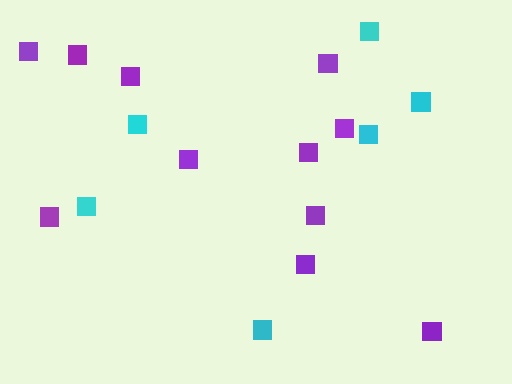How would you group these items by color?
There are 2 groups: one group of purple squares (11) and one group of cyan squares (6).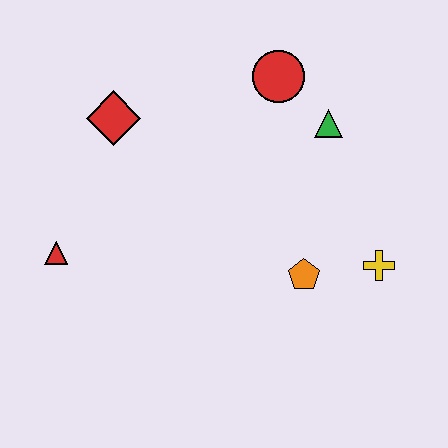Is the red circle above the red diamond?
Yes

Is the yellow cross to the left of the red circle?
No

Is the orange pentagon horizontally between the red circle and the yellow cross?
Yes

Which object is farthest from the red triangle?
The yellow cross is farthest from the red triangle.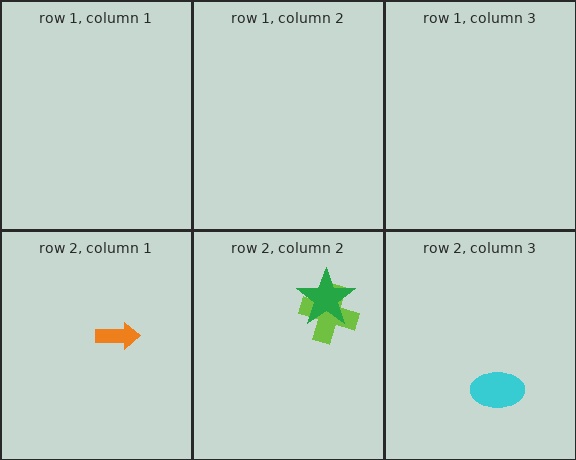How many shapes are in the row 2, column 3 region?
1.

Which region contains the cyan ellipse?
The row 2, column 3 region.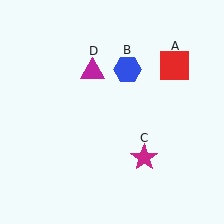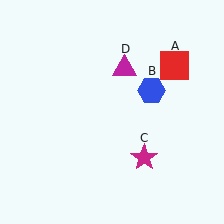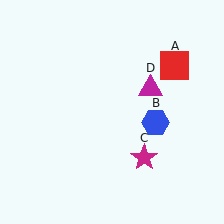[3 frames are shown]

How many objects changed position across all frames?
2 objects changed position: blue hexagon (object B), magenta triangle (object D).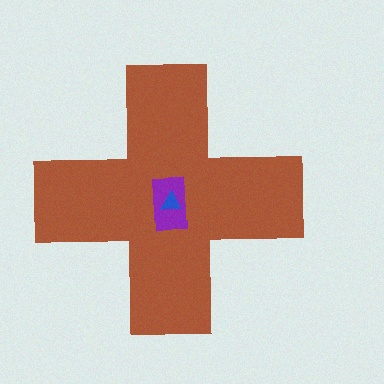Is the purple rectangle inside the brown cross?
Yes.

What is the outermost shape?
The brown cross.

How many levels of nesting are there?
3.